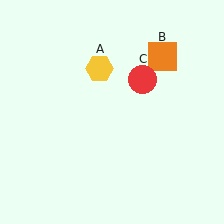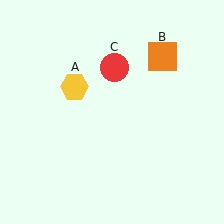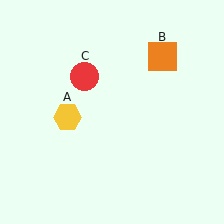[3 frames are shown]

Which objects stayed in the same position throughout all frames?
Orange square (object B) remained stationary.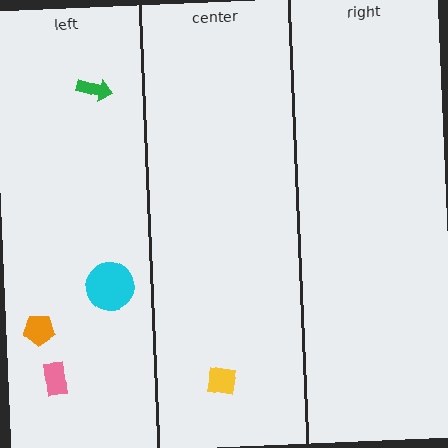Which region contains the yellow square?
The center region.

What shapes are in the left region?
The cyan circle, the green arrow, the orange pentagon, the pink rectangle.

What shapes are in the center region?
The yellow square.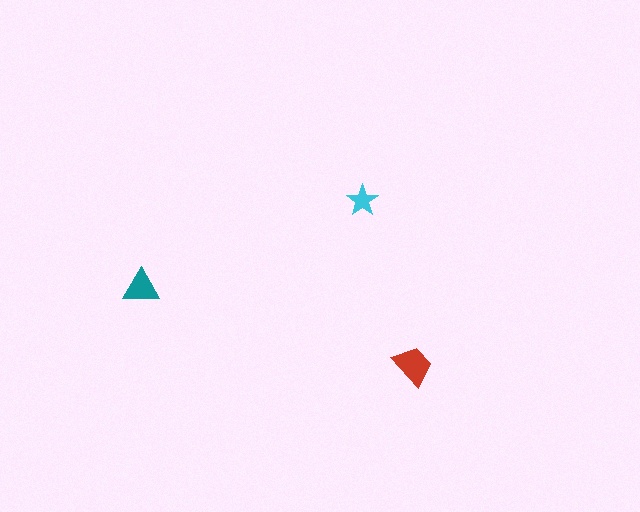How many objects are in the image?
There are 3 objects in the image.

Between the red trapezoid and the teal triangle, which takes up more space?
The red trapezoid.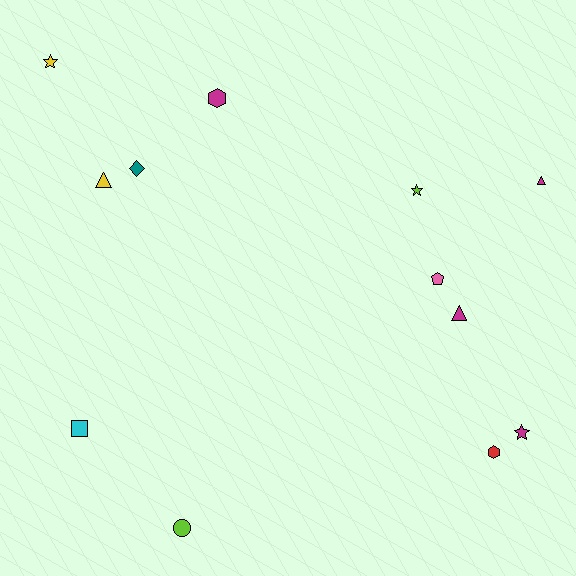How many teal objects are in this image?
There is 1 teal object.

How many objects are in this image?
There are 12 objects.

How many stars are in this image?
There are 3 stars.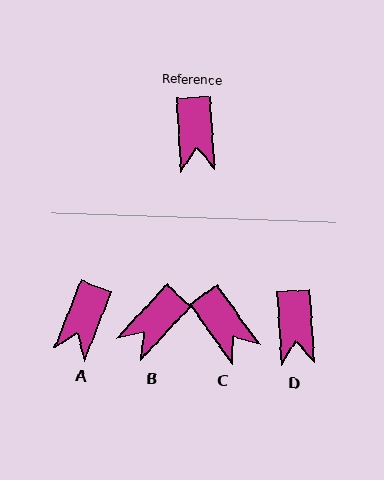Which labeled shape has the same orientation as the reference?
D.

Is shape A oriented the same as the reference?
No, it is off by about 25 degrees.